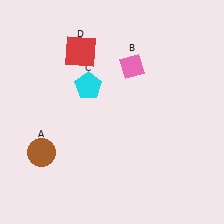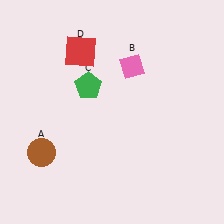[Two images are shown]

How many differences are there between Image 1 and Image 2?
There is 1 difference between the two images.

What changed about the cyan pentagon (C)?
In Image 1, C is cyan. In Image 2, it changed to green.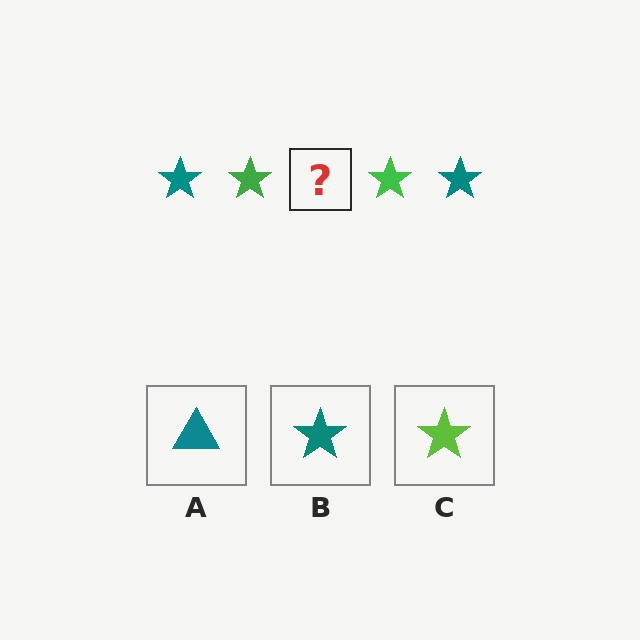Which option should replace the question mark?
Option B.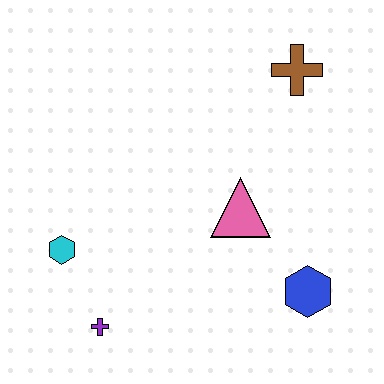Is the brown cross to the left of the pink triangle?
No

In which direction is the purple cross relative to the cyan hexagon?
The purple cross is below the cyan hexagon.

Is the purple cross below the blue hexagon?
Yes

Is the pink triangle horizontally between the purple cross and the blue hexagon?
Yes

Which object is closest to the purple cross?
The cyan hexagon is closest to the purple cross.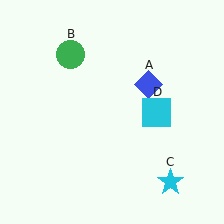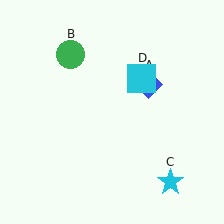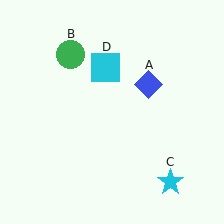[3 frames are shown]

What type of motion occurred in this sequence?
The cyan square (object D) rotated counterclockwise around the center of the scene.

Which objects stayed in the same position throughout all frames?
Blue diamond (object A) and green circle (object B) and cyan star (object C) remained stationary.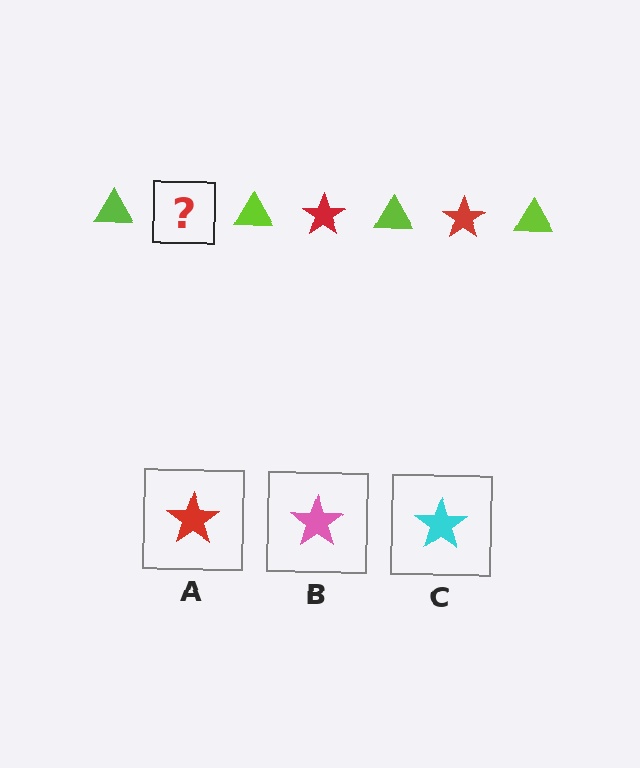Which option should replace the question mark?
Option A.